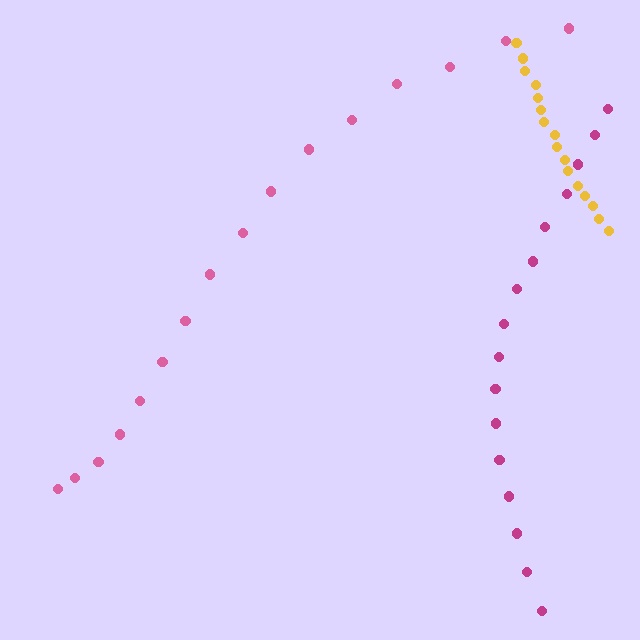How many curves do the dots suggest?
There are 3 distinct paths.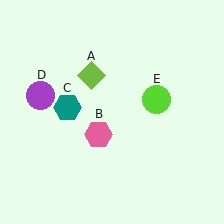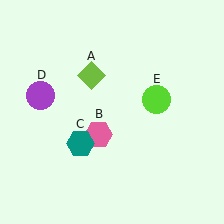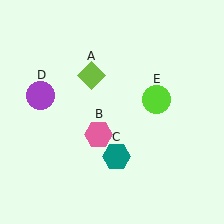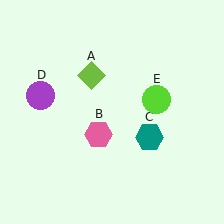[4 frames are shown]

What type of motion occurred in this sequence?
The teal hexagon (object C) rotated counterclockwise around the center of the scene.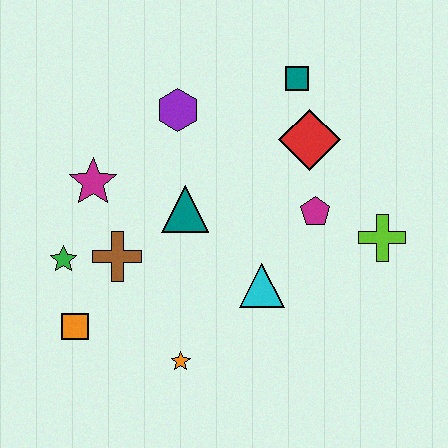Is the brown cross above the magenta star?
No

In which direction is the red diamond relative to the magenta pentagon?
The red diamond is above the magenta pentagon.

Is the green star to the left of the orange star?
Yes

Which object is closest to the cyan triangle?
The magenta pentagon is closest to the cyan triangle.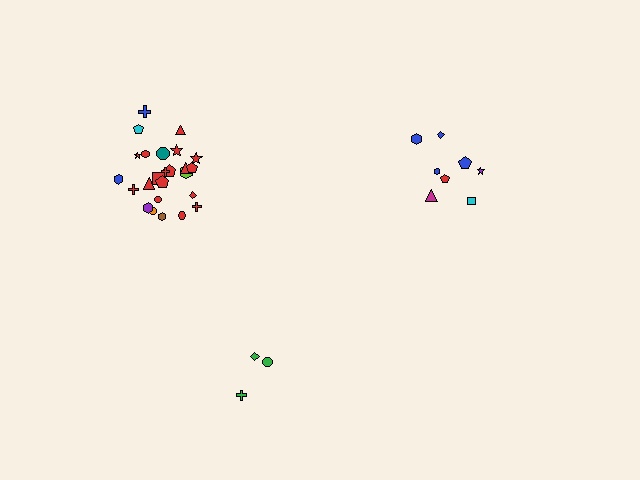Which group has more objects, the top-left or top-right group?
The top-left group.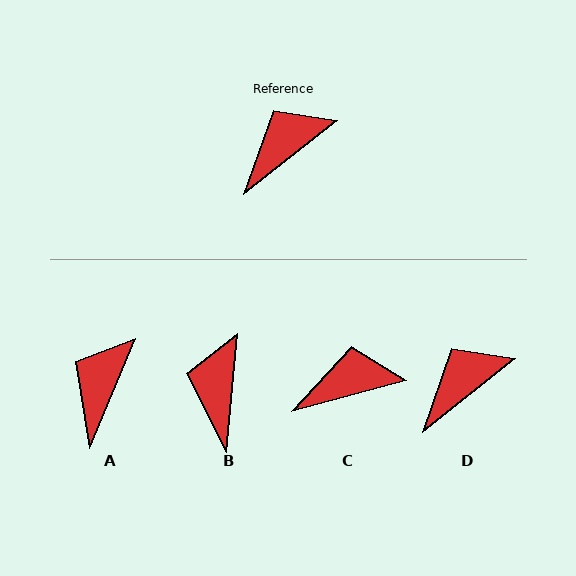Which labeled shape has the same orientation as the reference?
D.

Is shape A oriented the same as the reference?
No, it is off by about 29 degrees.